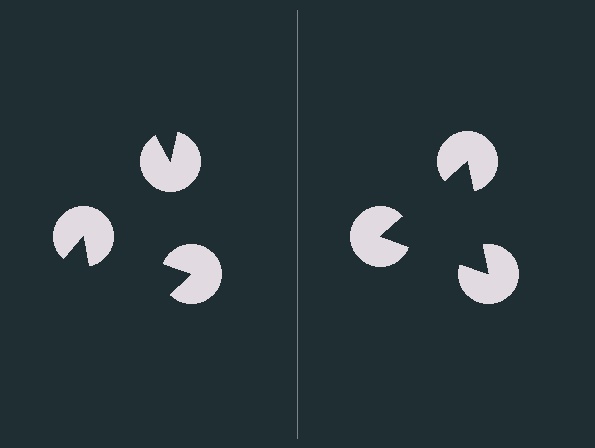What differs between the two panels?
The pac-man discs are positioned identically on both sides; only the wedge orientations differ. On the right they align to a triangle; on the left they are misaligned.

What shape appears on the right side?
An illusory triangle.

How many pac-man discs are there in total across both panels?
6 — 3 on each side.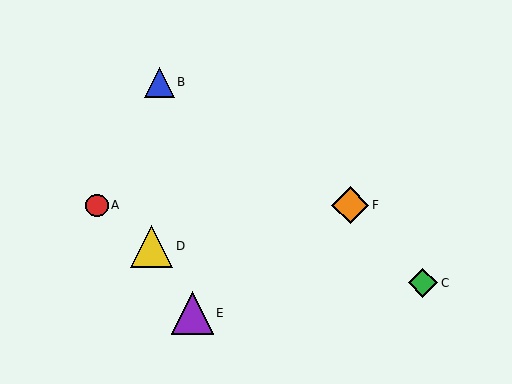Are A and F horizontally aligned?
Yes, both are at y≈205.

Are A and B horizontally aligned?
No, A is at y≈205 and B is at y≈82.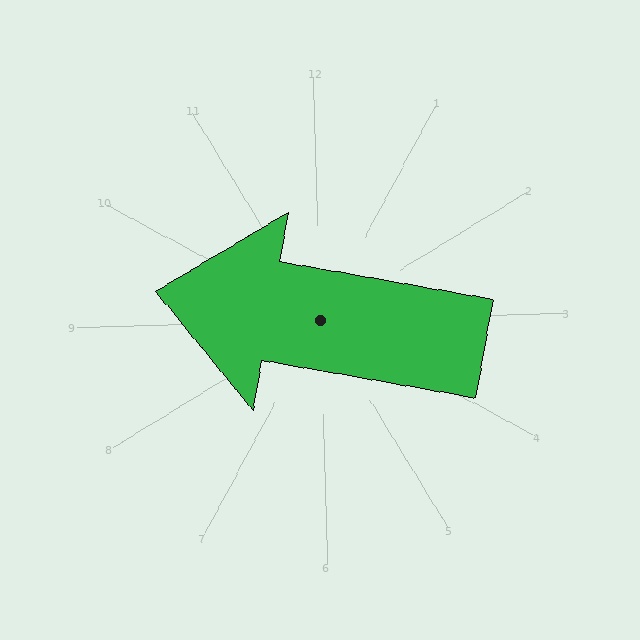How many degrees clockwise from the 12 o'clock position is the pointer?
Approximately 282 degrees.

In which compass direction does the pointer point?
West.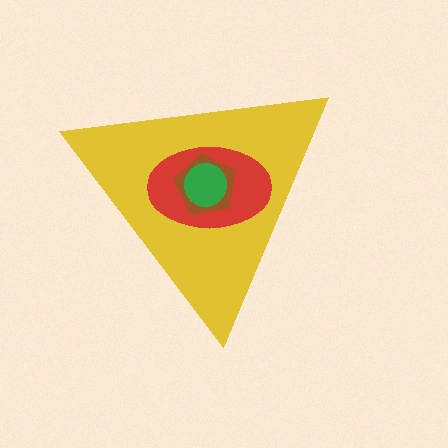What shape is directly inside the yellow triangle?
The red ellipse.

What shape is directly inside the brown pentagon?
The green circle.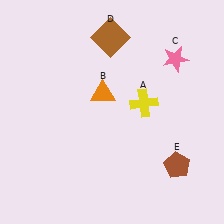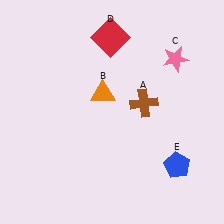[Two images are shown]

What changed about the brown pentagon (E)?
In Image 1, E is brown. In Image 2, it changed to blue.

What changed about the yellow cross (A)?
In Image 1, A is yellow. In Image 2, it changed to brown.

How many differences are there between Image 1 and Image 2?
There are 3 differences between the two images.